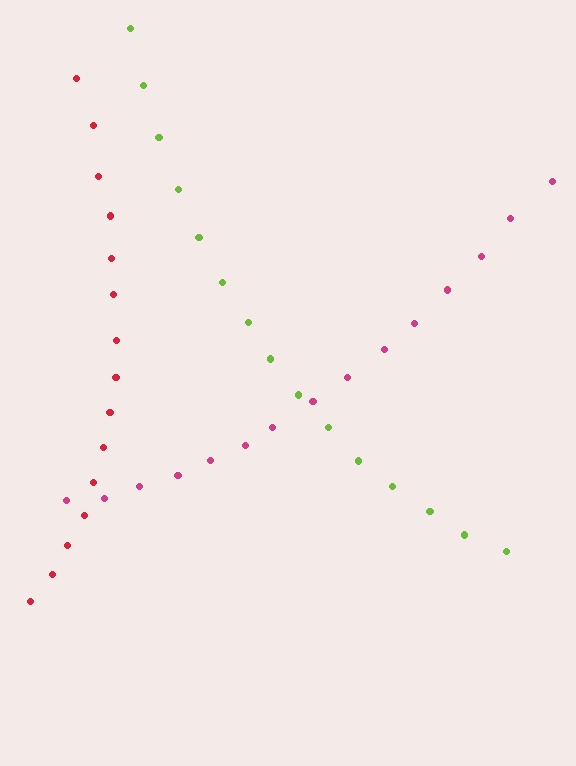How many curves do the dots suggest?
There are 3 distinct paths.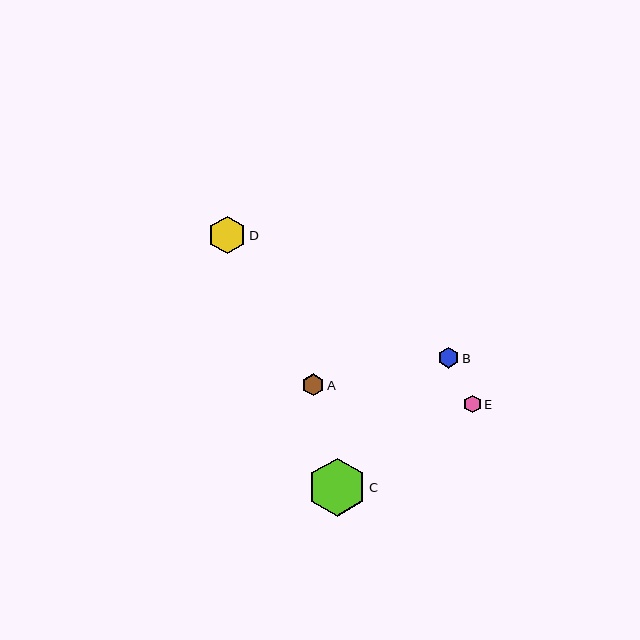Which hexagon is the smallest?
Hexagon E is the smallest with a size of approximately 17 pixels.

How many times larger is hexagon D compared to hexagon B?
Hexagon D is approximately 1.8 times the size of hexagon B.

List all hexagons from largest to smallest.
From largest to smallest: C, D, A, B, E.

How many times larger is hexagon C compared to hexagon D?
Hexagon C is approximately 1.6 times the size of hexagon D.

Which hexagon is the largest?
Hexagon C is the largest with a size of approximately 58 pixels.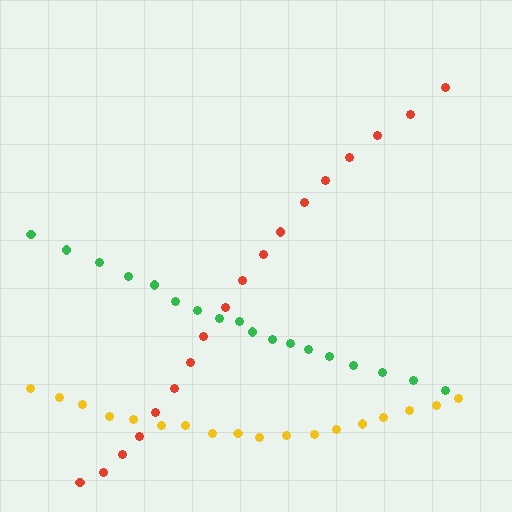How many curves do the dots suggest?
There are 3 distinct paths.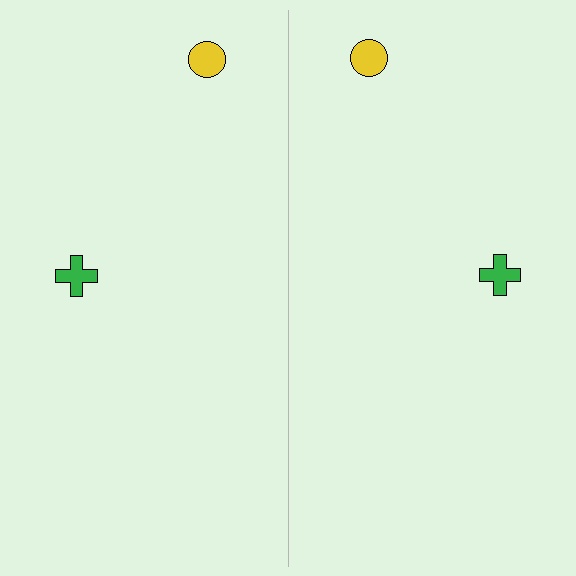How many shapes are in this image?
There are 4 shapes in this image.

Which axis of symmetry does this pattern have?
The pattern has a vertical axis of symmetry running through the center of the image.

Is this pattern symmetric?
Yes, this pattern has bilateral (reflection) symmetry.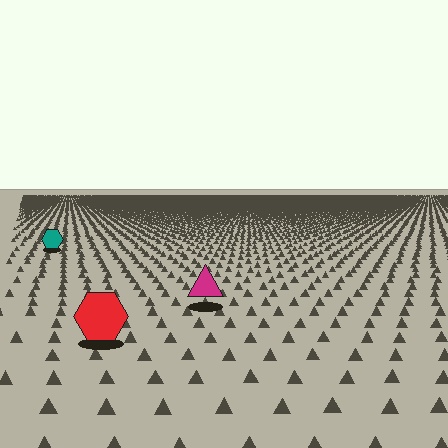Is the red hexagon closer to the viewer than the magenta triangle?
Yes. The red hexagon is closer — you can tell from the texture gradient: the ground texture is coarser near it.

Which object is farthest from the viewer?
The teal hexagon is farthest from the viewer. It appears smaller and the ground texture around it is denser.